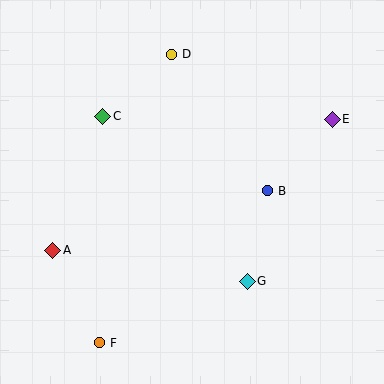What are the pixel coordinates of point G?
Point G is at (247, 281).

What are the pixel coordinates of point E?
Point E is at (332, 119).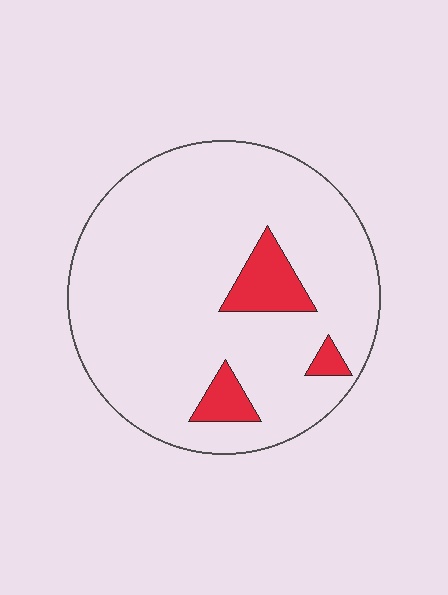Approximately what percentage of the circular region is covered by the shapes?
Approximately 10%.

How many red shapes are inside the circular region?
3.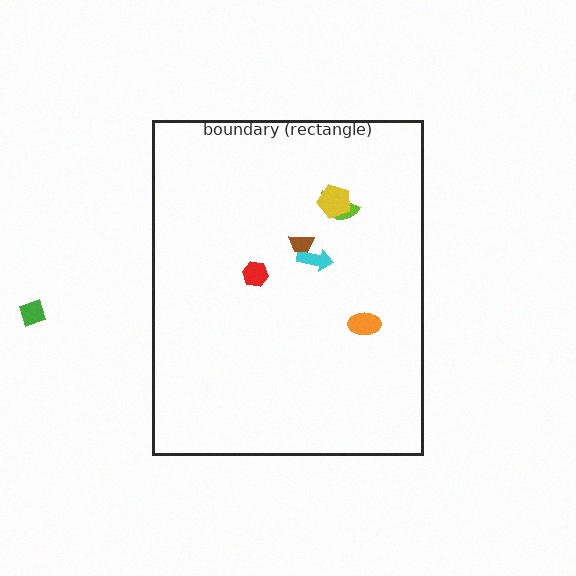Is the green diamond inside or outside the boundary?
Outside.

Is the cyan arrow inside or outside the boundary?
Inside.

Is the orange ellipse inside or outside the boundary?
Inside.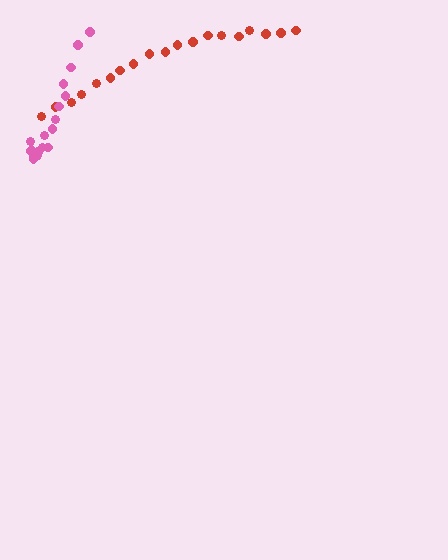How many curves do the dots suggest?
There are 2 distinct paths.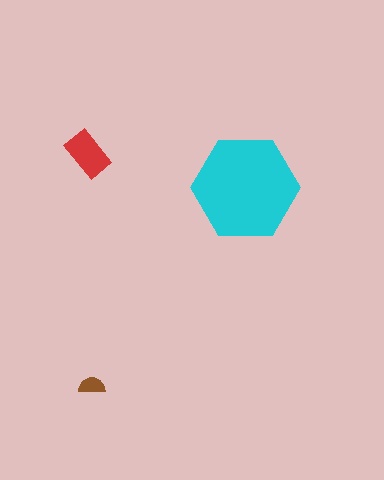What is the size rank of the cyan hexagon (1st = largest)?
1st.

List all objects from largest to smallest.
The cyan hexagon, the red rectangle, the brown semicircle.